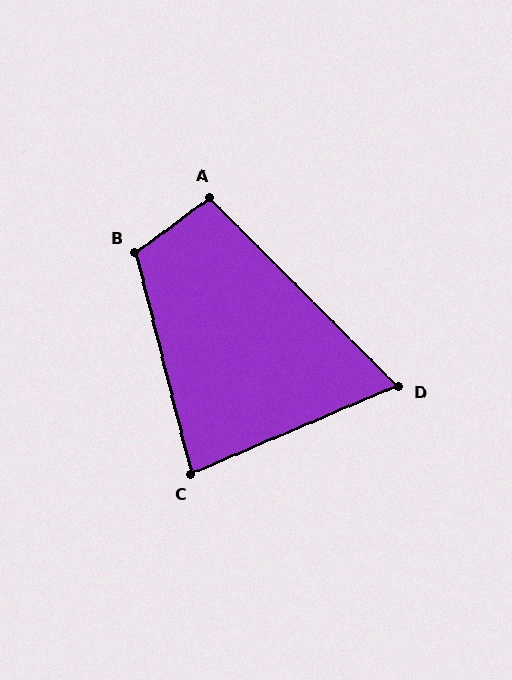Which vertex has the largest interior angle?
B, at approximately 112 degrees.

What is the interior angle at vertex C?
Approximately 81 degrees (acute).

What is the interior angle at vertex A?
Approximately 99 degrees (obtuse).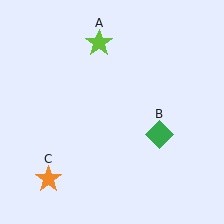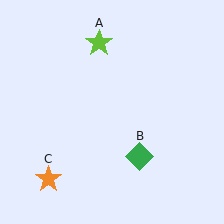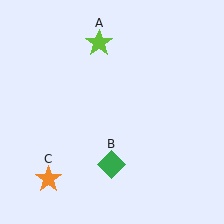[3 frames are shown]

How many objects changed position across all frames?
1 object changed position: green diamond (object B).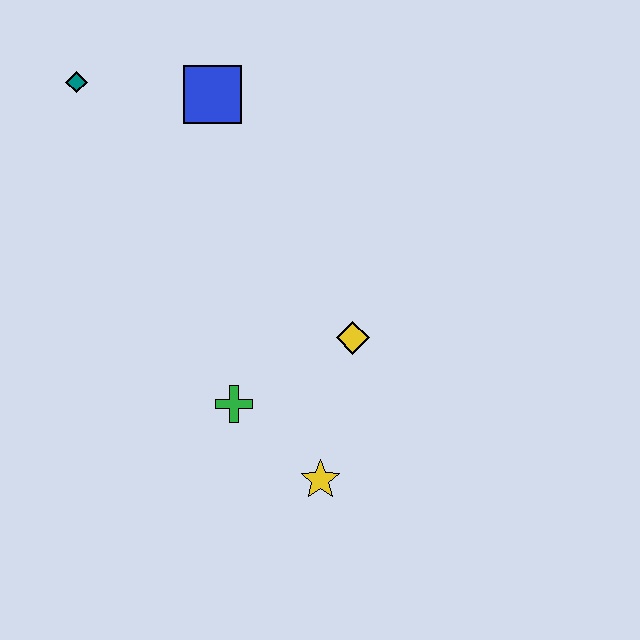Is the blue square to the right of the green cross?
No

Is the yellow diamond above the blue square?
No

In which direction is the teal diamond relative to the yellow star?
The teal diamond is above the yellow star.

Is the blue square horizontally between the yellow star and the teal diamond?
Yes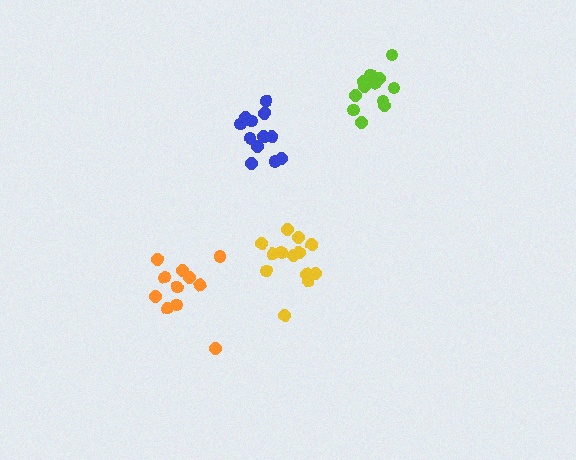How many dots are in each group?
Group 1: 12 dots, Group 2: 12 dots, Group 3: 11 dots, Group 4: 13 dots (48 total).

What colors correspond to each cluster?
The clusters are colored: lime, blue, orange, yellow.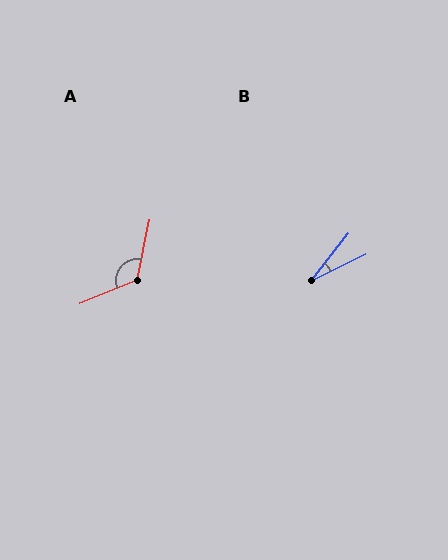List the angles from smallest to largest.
B (26°), A (123°).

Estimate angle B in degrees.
Approximately 26 degrees.